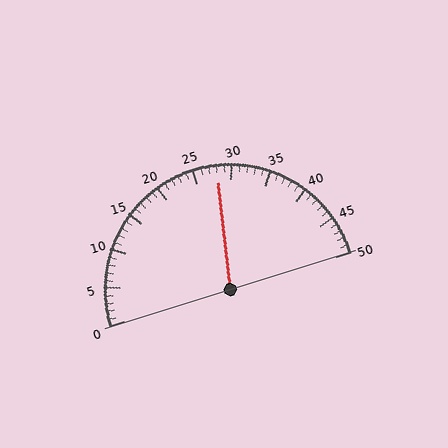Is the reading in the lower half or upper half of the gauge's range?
The reading is in the upper half of the range (0 to 50).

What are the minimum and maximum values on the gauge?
The gauge ranges from 0 to 50.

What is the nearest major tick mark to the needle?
The nearest major tick mark is 30.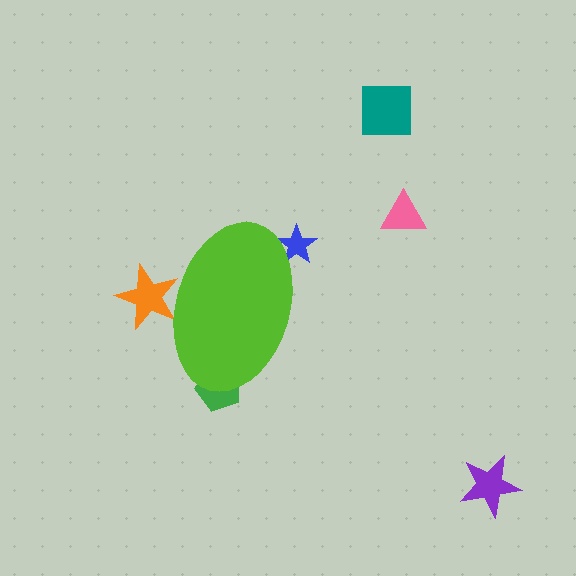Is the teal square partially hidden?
No, the teal square is fully visible.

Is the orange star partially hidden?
Yes, the orange star is partially hidden behind the lime ellipse.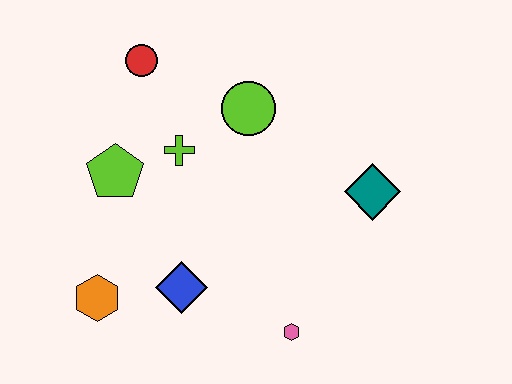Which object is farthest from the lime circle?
The orange hexagon is farthest from the lime circle.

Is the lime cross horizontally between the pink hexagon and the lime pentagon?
Yes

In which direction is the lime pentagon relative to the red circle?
The lime pentagon is below the red circle.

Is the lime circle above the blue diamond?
Yes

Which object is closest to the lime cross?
The lime pentagon is closest to the lime cross.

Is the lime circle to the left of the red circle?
No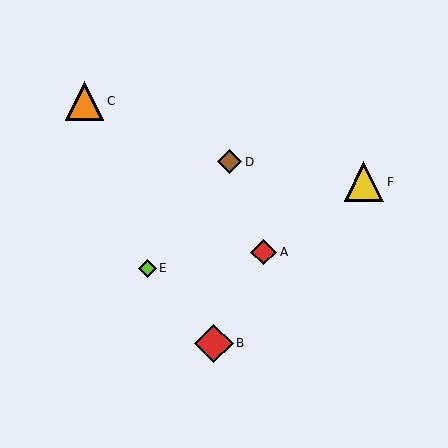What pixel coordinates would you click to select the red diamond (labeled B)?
Click at (214, 343) to select the red diamond B.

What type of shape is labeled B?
Shape B is a red diamond.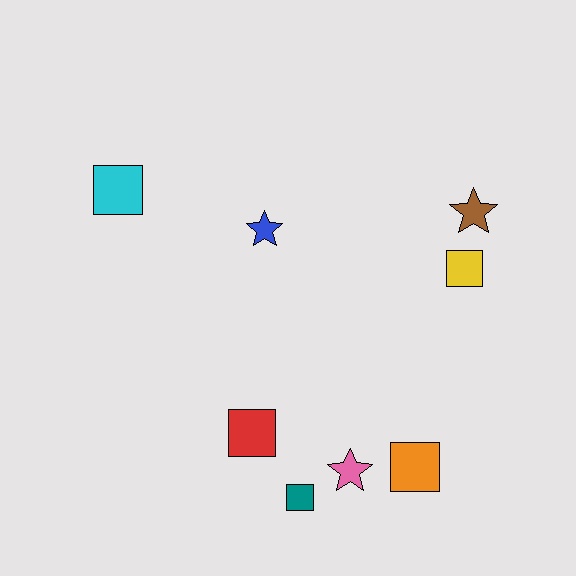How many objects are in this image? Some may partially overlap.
There are 8 objects.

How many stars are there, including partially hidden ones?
There are 3 stars.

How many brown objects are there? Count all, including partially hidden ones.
There is 1 brown object.